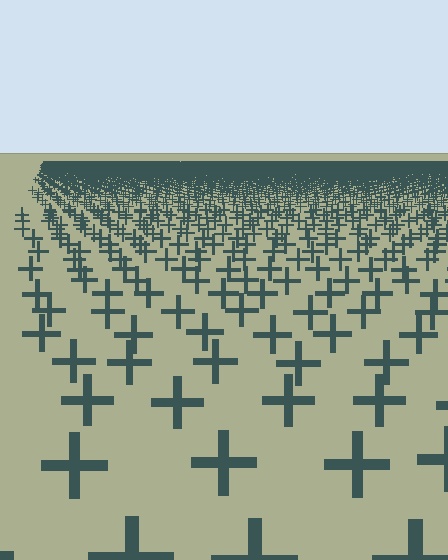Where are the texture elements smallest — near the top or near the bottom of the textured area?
Near the top.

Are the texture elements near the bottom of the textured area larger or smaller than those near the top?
Larger. Near the bottom, elements are closer to the viewer and appear at a bigger on-screen size.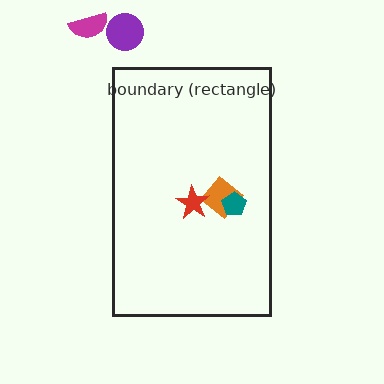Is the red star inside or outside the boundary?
Inside.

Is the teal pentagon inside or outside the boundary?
Inside.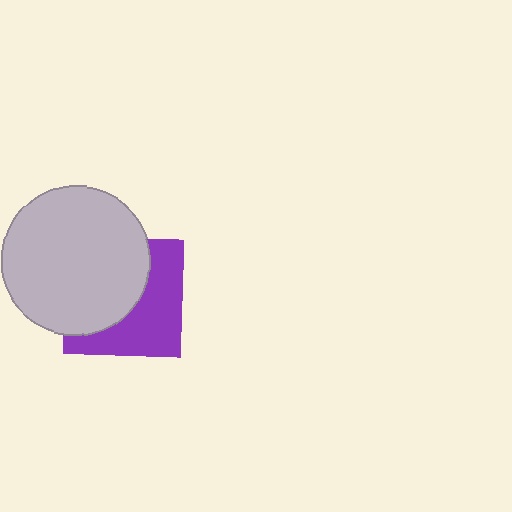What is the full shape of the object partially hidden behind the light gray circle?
The partially hidden object is a purple square.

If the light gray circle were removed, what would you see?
You would see the complete purple square.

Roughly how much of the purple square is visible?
About half of it is visible (roughly 47%).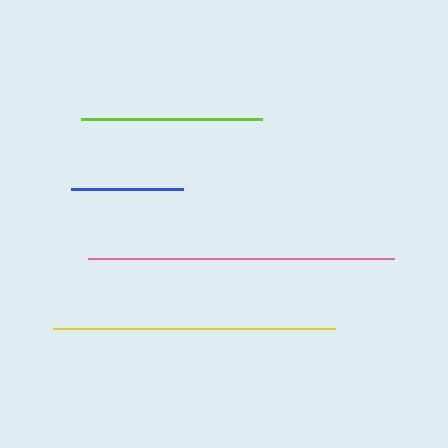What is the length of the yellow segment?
The yellow segment is approximately 283 pixels long.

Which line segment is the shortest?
The blue line is the shortest at approximately 112 pixels.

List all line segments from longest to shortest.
From longest to shortest: pink, yellow, lime, blue.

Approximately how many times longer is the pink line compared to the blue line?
The pink line is approximately 2.7 times the length of the blue line.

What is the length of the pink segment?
The pink segment is approximately 306 pixels long.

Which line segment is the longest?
The pink line is the longest at approximately 306 pixels.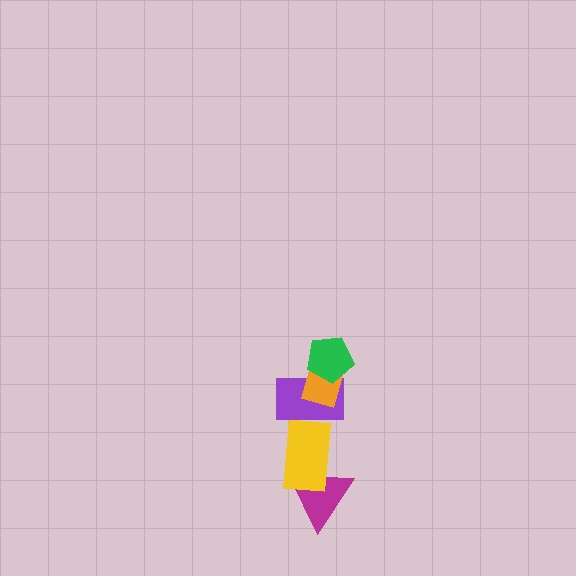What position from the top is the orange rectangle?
The orange rectangle is 2nd from the top.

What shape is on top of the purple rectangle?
The orange rectangle is on top of the purple rectangle.